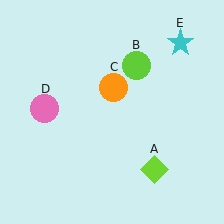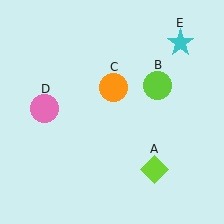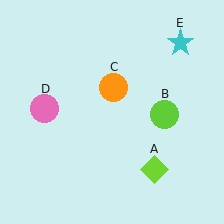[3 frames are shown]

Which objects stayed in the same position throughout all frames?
Lime diamond (object A) and orange circle (object C) and pink circle (object D) and cyan star (object E) remained stationary.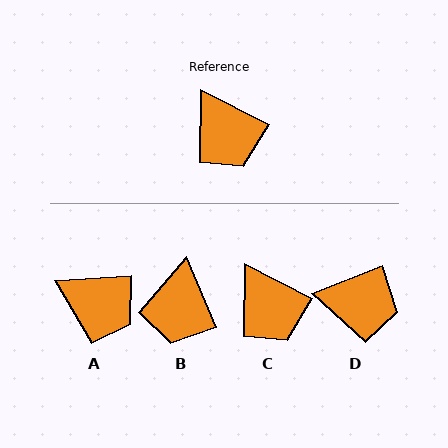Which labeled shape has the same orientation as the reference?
C.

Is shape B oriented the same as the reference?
No, it is off by about 39 degrees.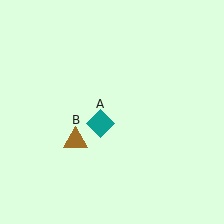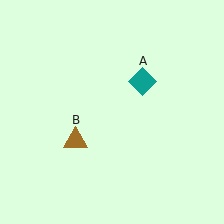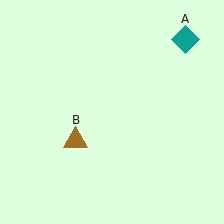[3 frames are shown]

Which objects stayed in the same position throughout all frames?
Brown triangle (object B) remained stationary.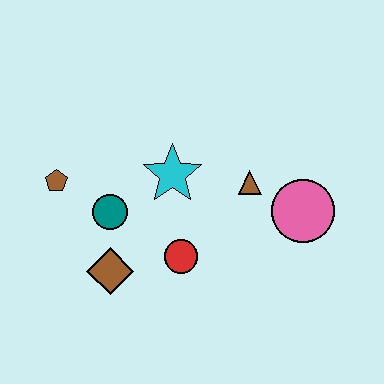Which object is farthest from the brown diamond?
The pink circle is farthest from the brown diamond.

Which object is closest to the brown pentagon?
The teal circle is closest to the brown pentagon.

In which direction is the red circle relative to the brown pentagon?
The red circle is to the right of the brown pentagon.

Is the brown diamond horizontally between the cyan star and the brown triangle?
No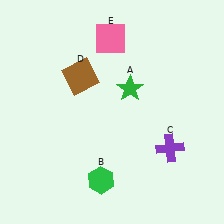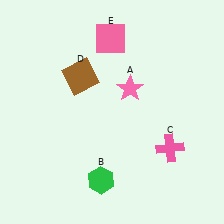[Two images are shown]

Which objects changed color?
A changed from green to pink. C changed from purple to pink.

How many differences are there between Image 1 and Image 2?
There are 2 differences between the two images.